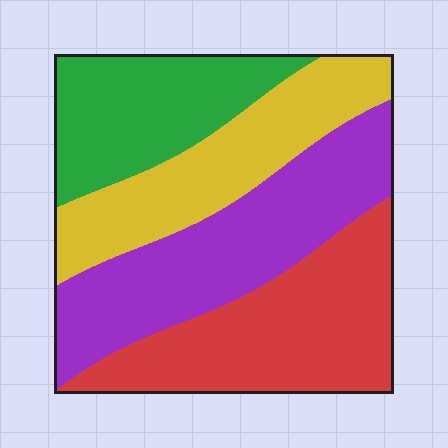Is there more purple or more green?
Purple.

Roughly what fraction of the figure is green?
Green covers roughly 20% of the figure.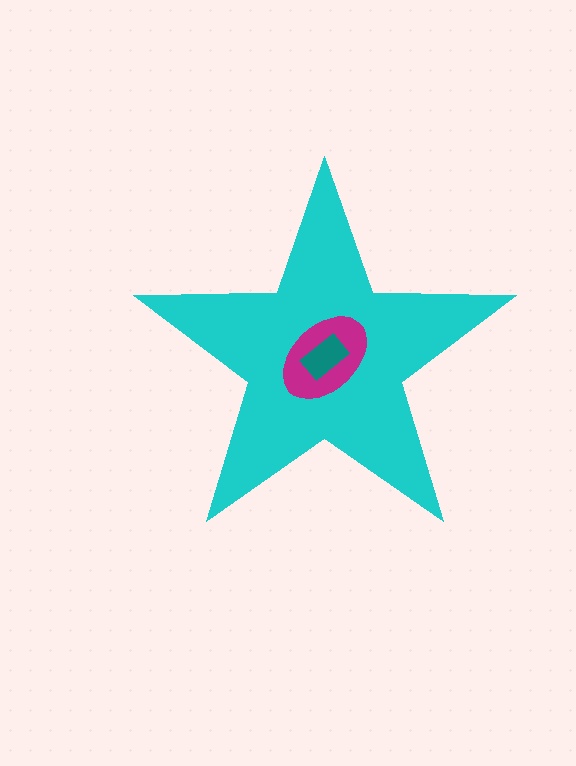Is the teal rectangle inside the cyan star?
Yes.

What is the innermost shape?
The teal rectangle.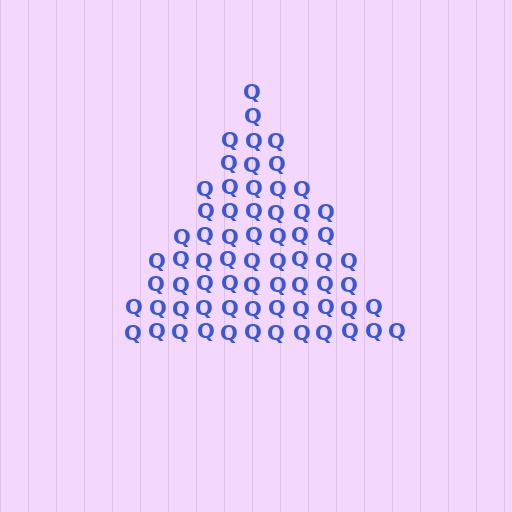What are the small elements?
The small elements are letter Q's.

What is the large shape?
The large shape is a triangle.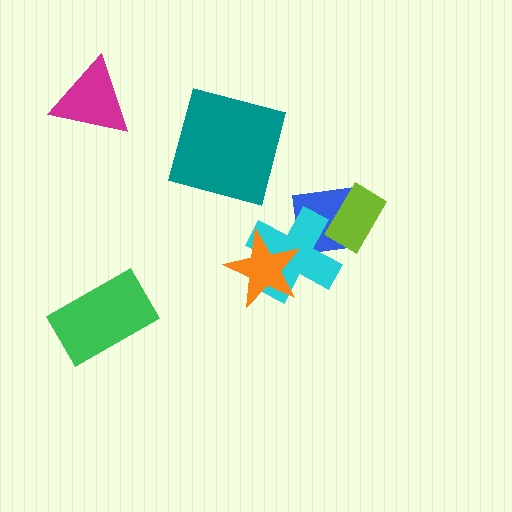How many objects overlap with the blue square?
2 objects overlap with the blue square.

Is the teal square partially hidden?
No, no other shape covers it.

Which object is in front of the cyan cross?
The orange star is in front of the cyan cross.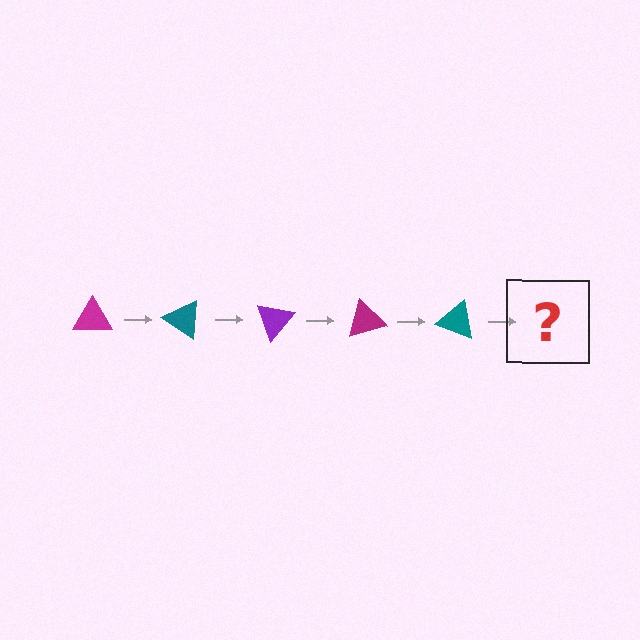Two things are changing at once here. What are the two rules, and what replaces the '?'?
The two rules are that it rotates 35 degrees each step and the color cycles through magenta, teal, and purple. The '?' should be a purple triangle, rotated 175 degrees from the start.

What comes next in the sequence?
The next element should be a purple triangle, rotated 175 degrees from the start.